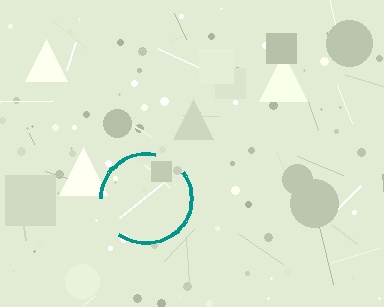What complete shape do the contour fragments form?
The contour fragments form a circle.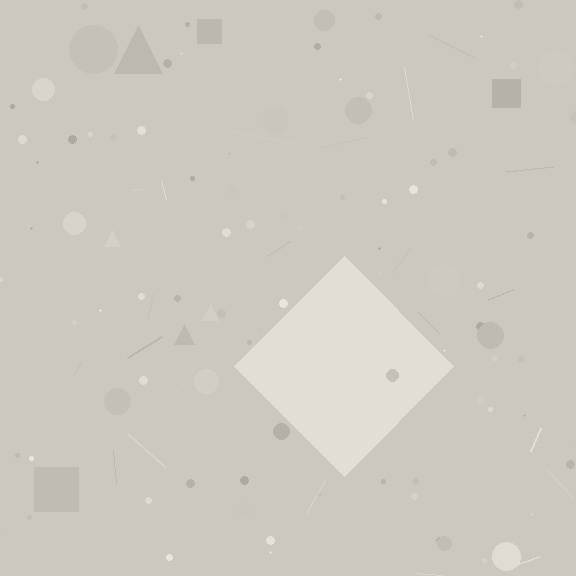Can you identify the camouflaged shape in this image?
The camouflaged shape is a diamond.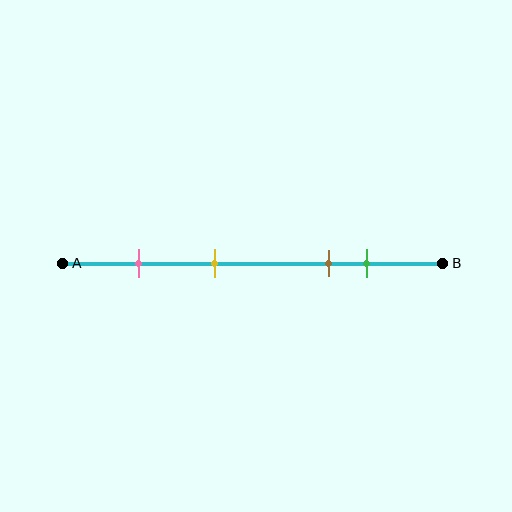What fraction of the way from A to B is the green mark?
The green mark is approximately 80% (0.8) of the way from A to B.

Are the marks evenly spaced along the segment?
No, the marks are not evenly spaced.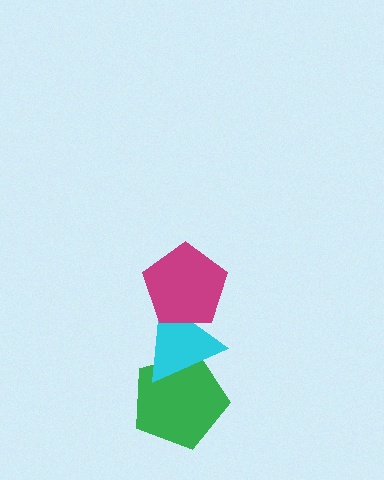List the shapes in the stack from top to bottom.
From top to bottom: the magenta pentagon, the cyan triangle, the green pentagon.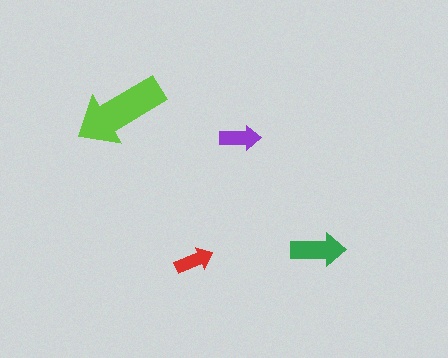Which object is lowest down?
The red arrow is bottommost.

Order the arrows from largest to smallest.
the lime one, the green one, the purple one, the red one.